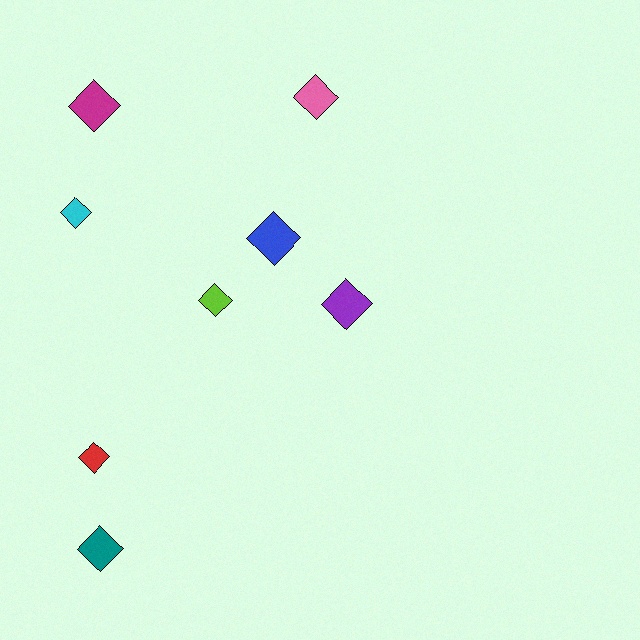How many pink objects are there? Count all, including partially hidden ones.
There is 1 pink object.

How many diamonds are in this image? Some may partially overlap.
There are 8 diamonds.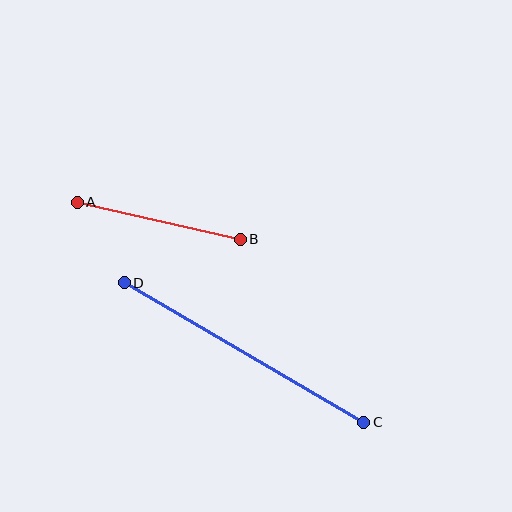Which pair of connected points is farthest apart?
Points C and D are farthest apart.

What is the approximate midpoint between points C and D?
The midpoint is at approximately (244, 352) pixels.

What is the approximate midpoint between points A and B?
The midpoint is at approximately (159, 221) pixels.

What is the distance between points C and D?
The distance is approximately 277 pixels.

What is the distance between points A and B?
The distance is approximately 167 pixels.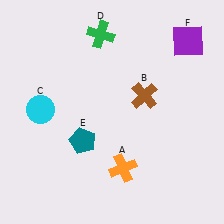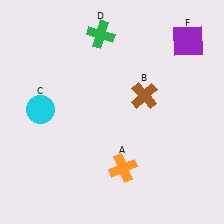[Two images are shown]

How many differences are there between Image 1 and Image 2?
There is 1 difference between the two images.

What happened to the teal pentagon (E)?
The teal pentagon (E) was removed in Image 2. It was in the bottom-left area of Image 1.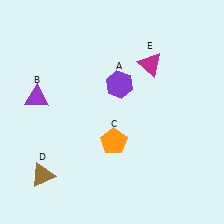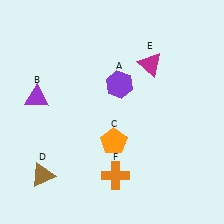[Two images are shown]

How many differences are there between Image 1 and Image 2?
There is 1 difference between the two images.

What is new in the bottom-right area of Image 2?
An orange cross (F) was added in the bottom-right area of Image 2.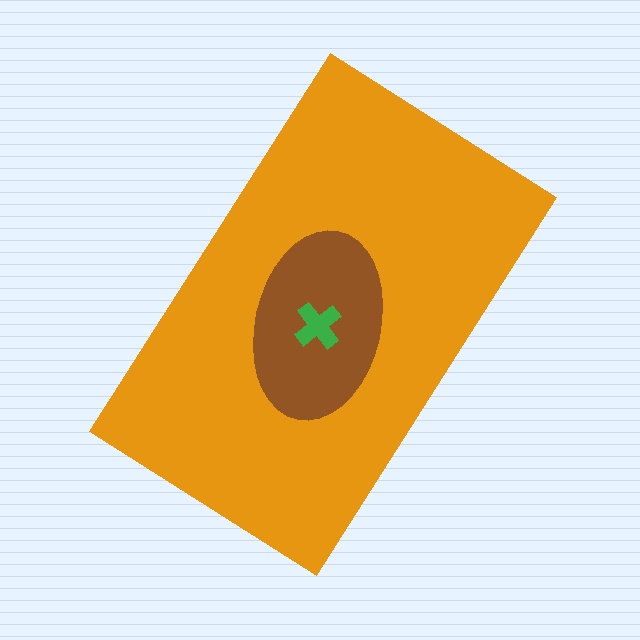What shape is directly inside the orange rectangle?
The brown ellipse.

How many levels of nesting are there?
3.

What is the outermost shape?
The orange rectangle.